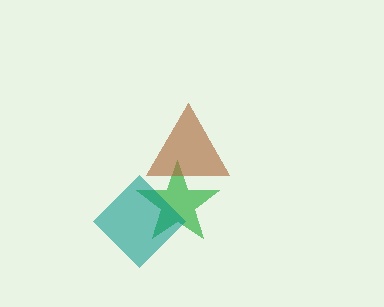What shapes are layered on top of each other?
The layered shapes are: a green star, a brown triangle, a teal diamond.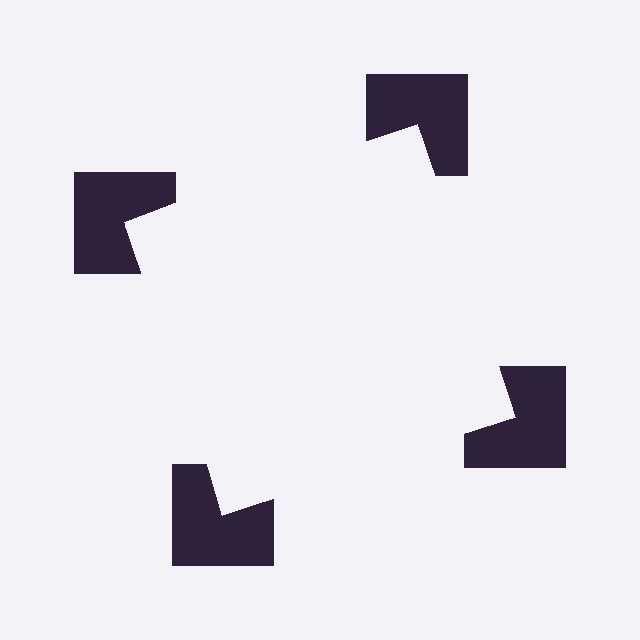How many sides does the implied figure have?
4 sides.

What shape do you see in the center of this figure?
An illusory square — its edges are inferred from the aligned wedge cuts in the notched squares, not physically drawn.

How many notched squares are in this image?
There are 4 — one at each vertex of the illusory square.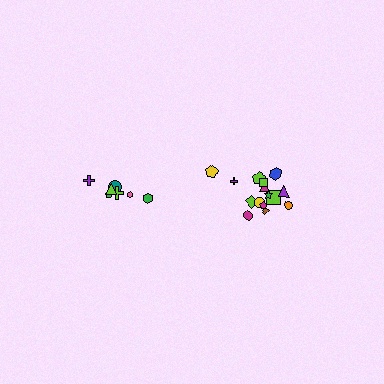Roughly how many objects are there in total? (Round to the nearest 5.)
Roughly 20 objects in total.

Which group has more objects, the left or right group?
The right group.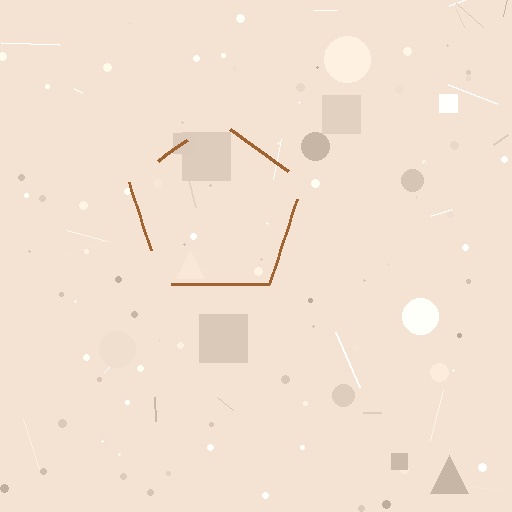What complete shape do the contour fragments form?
The contour fragments form a pentagon.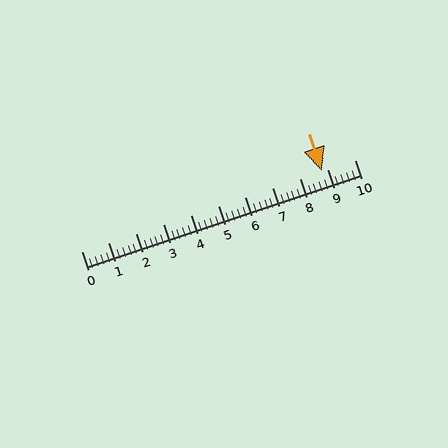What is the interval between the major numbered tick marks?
The major tick marks are spaced 1 units apart.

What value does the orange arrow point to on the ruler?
The orange arrow points to approximately 8.8.